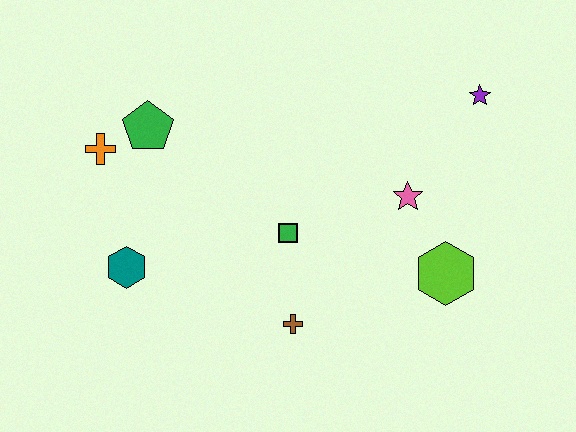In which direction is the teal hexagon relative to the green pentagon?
The teal hexagon is below the green pentagon.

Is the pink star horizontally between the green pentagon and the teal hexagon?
No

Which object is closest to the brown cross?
The green square is closest to the brown cross.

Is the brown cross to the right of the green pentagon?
Yes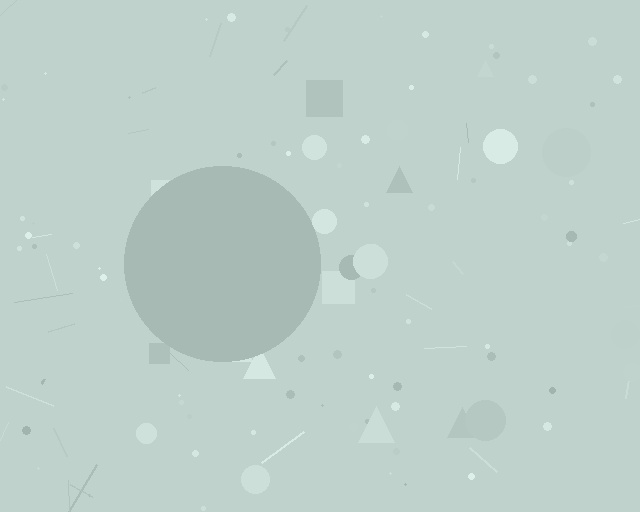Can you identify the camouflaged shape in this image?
The camouflaged shape is a circle.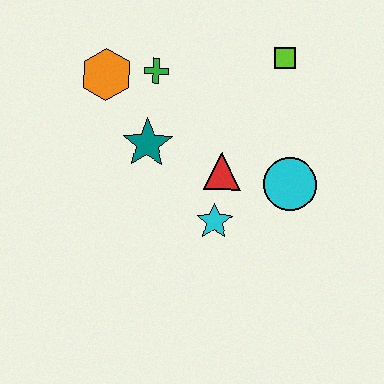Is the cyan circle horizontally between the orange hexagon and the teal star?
No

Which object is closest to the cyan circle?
The red triangle is closest to the cyan circle.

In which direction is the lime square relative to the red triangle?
The lime square is above the red triangle.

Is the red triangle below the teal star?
Yes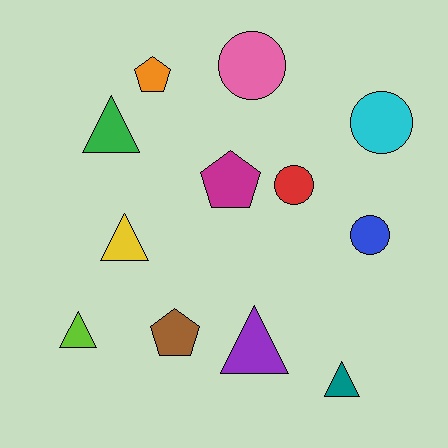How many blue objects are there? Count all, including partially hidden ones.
There is 1 blue object.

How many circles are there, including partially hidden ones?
There are 4 circles.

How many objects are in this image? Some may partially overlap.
There are 12 objects.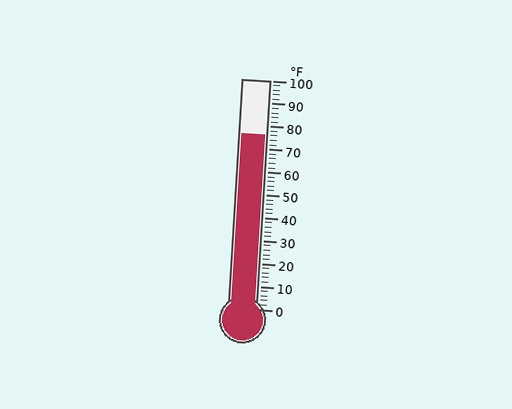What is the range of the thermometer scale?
The thermometer scale ranges from 0°F to 100°F.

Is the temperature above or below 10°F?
The temperature is above 10°F.